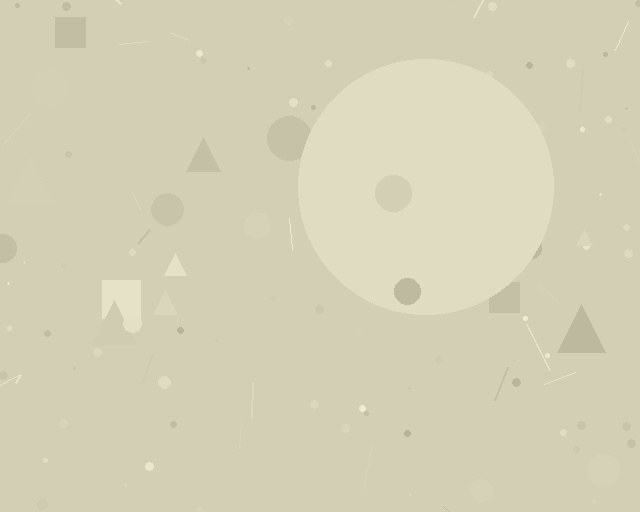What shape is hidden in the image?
A circle is hidden in the image.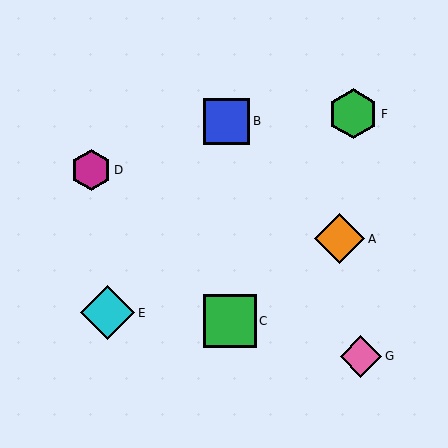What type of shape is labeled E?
Shape E is a cyan diamond.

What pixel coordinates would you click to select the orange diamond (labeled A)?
Click at (340, 239) to select the orange diamond A.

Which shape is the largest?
The cyan diamond (labeled E) is the largest.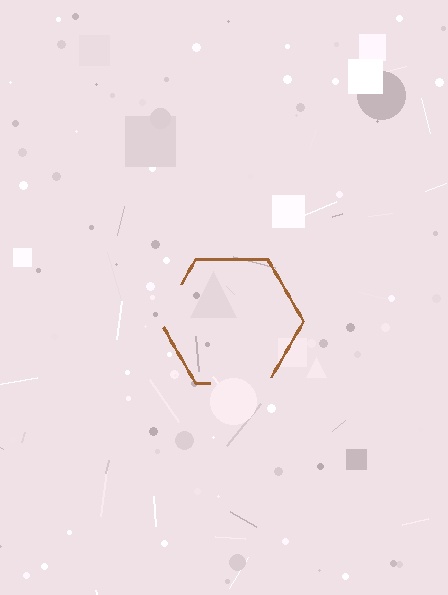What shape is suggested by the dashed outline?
The dashed outline suggests a hexagon.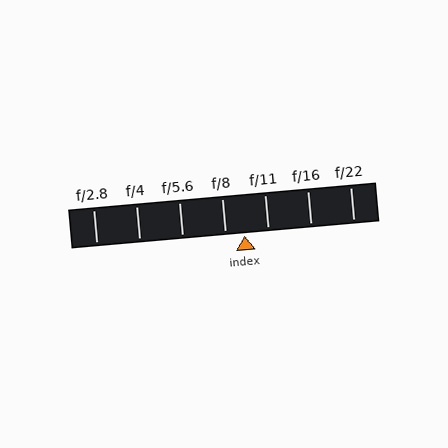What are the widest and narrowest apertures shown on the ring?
The widest aperture shown is f/2.8 and the narrowest is f/22.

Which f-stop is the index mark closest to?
The index mark is closest to f/8.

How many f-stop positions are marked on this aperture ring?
There are 7 f-stop positions marked.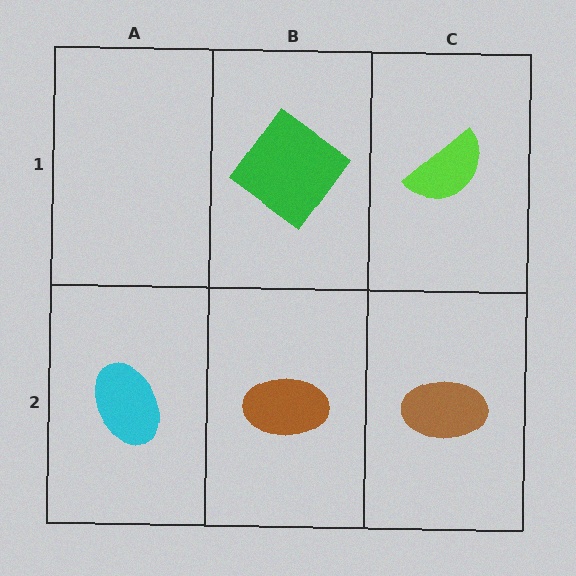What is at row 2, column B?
A brown ellipse.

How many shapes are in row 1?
2 shapes.